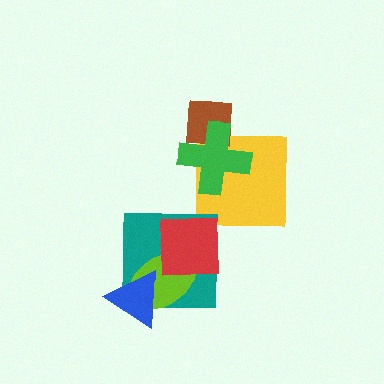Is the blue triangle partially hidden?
No, no other shape covers it.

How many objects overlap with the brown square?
2 objects overlap with the brown square.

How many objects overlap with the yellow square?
2 objects overlap with the yellow square.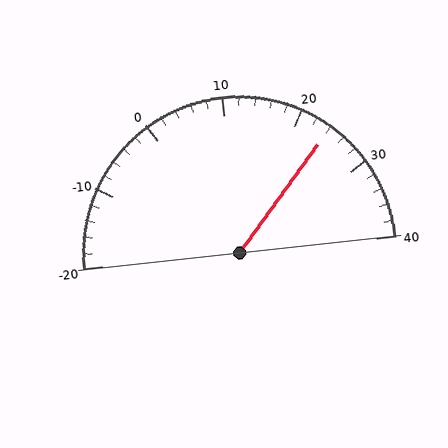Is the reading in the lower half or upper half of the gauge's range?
The reading is in the upper half of the range (-20 to 40).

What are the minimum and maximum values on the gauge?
The gauge ranges from -20 to 40.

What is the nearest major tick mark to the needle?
The nearest major tick mark is 20.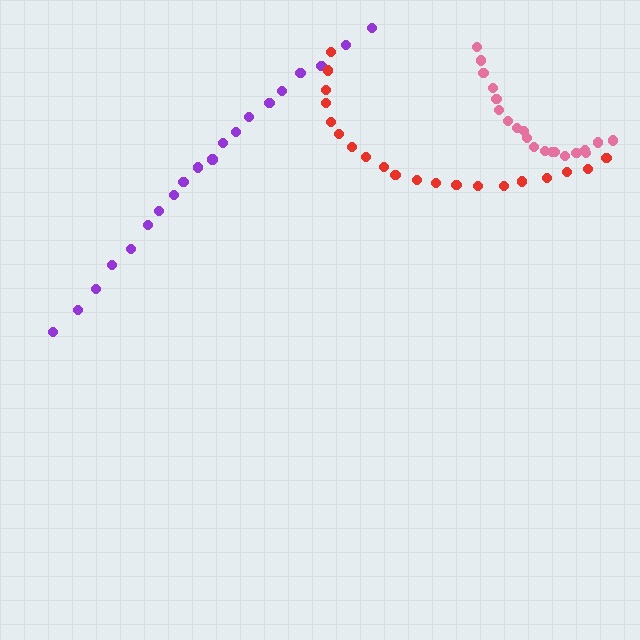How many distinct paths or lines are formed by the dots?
There are 3 distinct paths.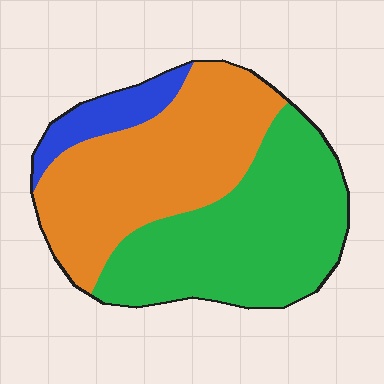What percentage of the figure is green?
Green takes up about one half (1/2) of the figure.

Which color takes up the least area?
Blue, at roughly 10%.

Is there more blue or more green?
Green.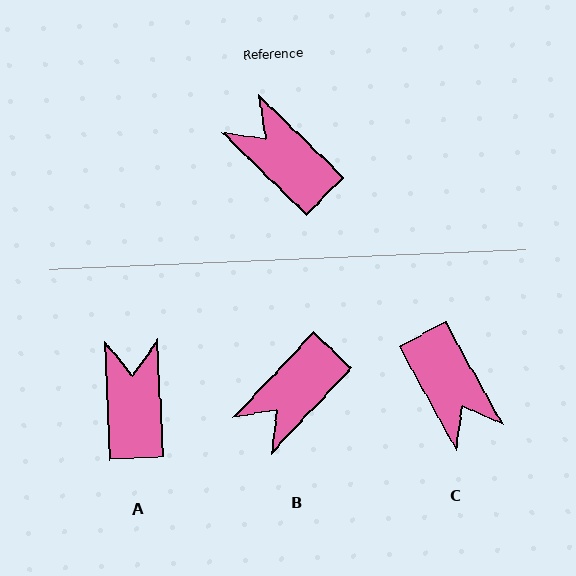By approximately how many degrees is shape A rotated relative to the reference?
Approximately 43 degrees clockwise.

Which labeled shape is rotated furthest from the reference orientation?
C, about 164 degrees away.